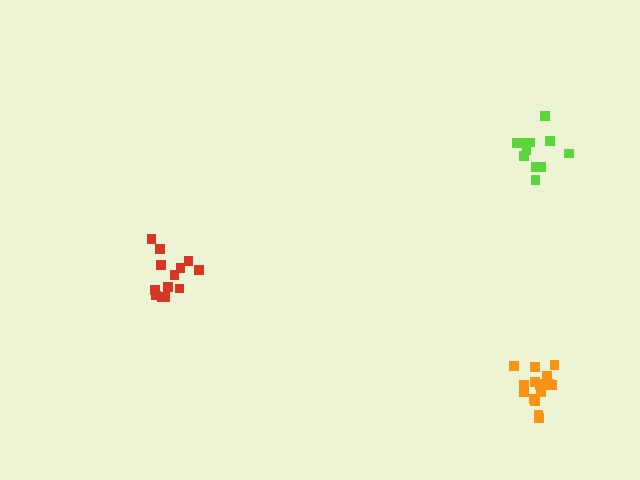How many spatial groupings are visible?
There are 3 spatial groupings.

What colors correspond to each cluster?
The clusters are colored: lime, red, orange.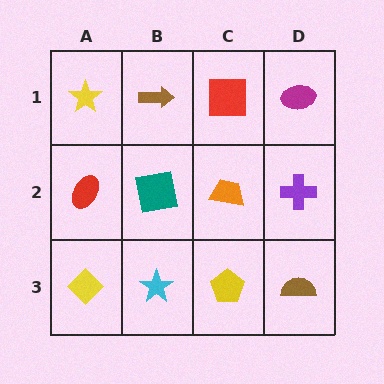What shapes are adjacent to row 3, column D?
A purple cross (row 2, column D), a yellow pentagon (row 3, column C).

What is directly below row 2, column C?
A yellow pentagon.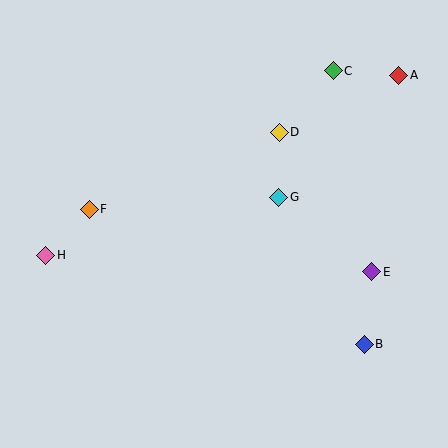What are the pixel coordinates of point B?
Point B is at (364, 344).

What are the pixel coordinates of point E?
Point E is at (372, 272).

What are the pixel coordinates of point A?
Point A is at (399, 75).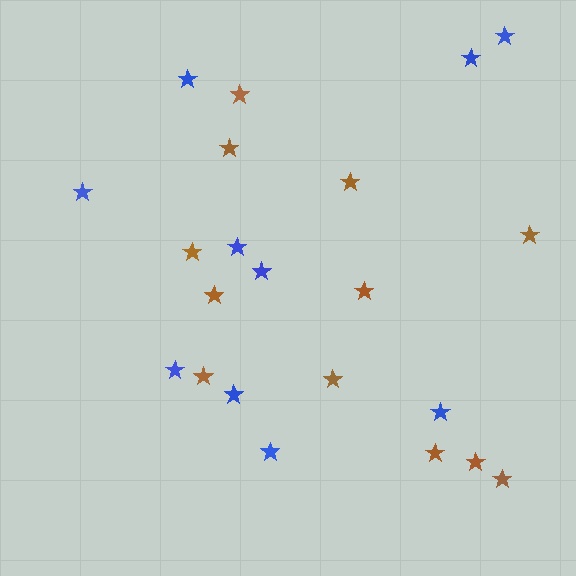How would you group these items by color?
There are 2 groups: one group of blue stars (10) and one group of brown stars (12).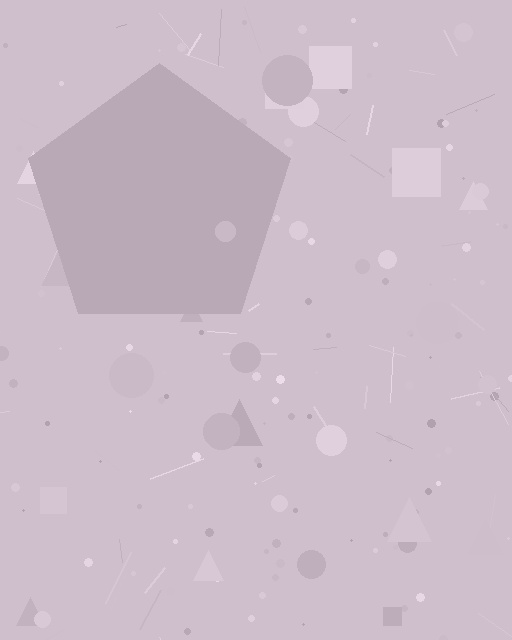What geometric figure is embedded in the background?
A pentagon is embedded in the background.